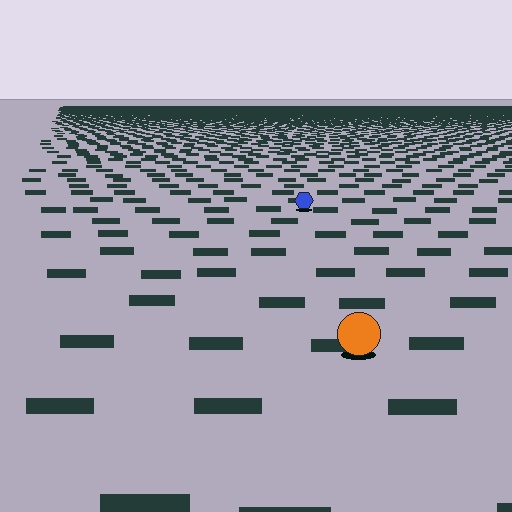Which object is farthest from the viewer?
The blue hexagon is farthest from the viewer. It appears smaller and the ground texture around it is denser.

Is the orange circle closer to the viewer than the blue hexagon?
Yes. The orange circle is closer — you can tell from the texture gradient: the ground texture is coarser near it.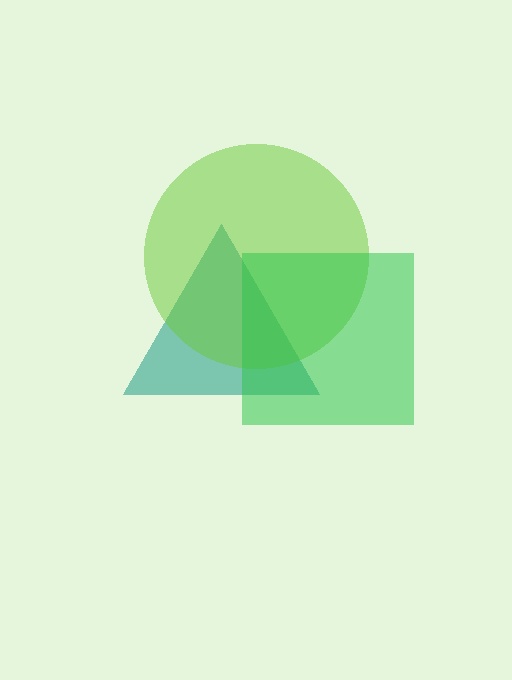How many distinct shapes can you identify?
There are 3 distinct shapes: a teal triangle, a lime circle, a green square.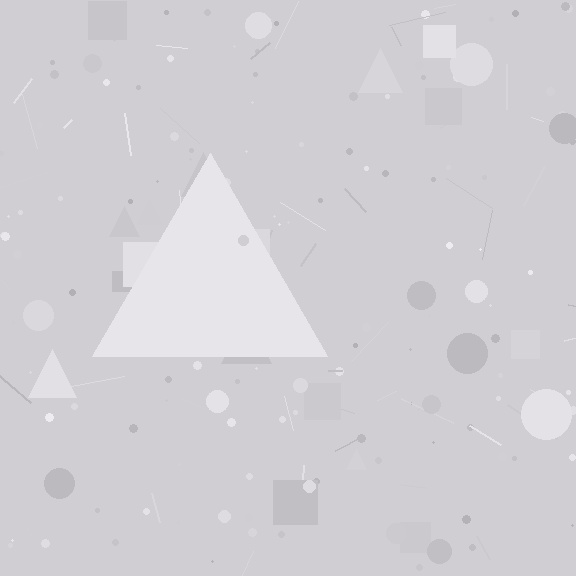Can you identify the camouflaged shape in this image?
The camouflaged shape is a triangle.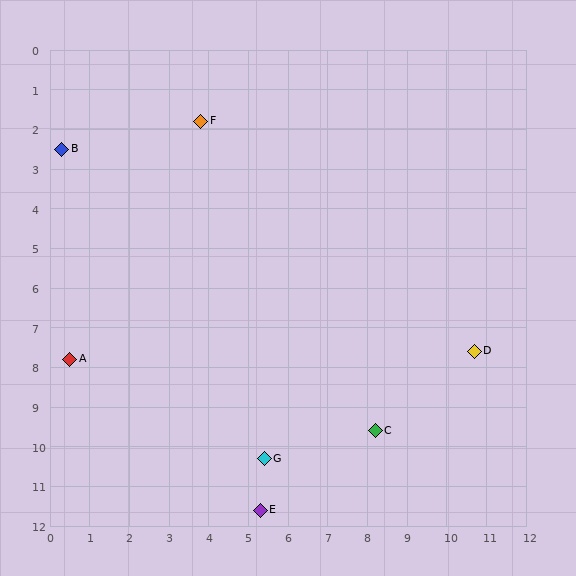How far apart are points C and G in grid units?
Points C and G are about 2.9 grid units apart.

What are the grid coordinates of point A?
Point A is at approximately (0.5, 7.8).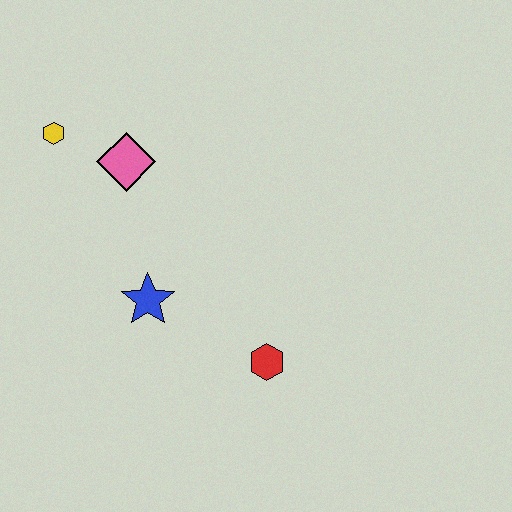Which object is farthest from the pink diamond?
The red hexagon is farthest from the pink diamond.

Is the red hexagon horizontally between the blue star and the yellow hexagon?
No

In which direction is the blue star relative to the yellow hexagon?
The blue star is below the yellow hexagon.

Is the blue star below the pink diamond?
Yes